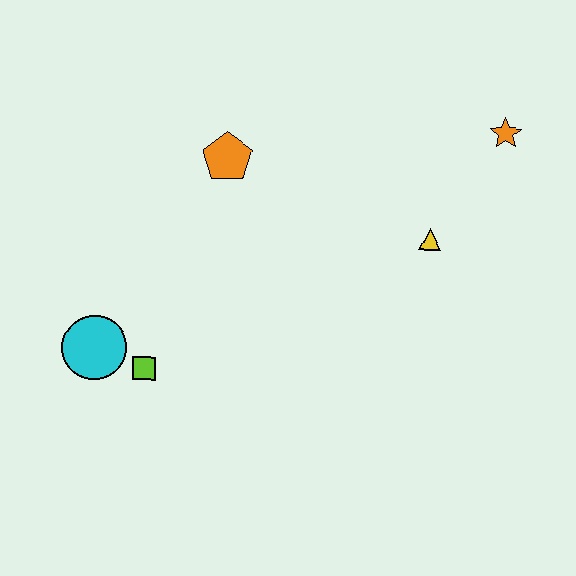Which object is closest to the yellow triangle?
The orange star is closest to the yellow triangle.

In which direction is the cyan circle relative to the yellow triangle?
The cyan circle is to the left of the yellow triangle.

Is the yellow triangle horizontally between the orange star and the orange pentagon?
Yes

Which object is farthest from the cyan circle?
The orange star is farthest from the cyan circle.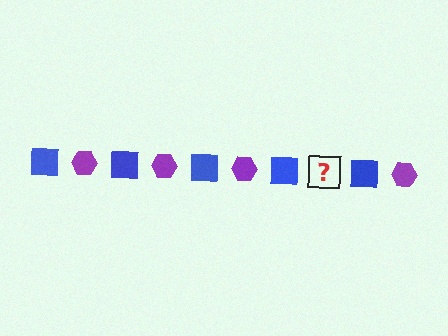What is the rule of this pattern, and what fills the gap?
The rule is that the pattern alternates between blue square and purple hexagon. The gap should be filled with a purple hexagon.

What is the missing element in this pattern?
The missing element is a purple hexagon.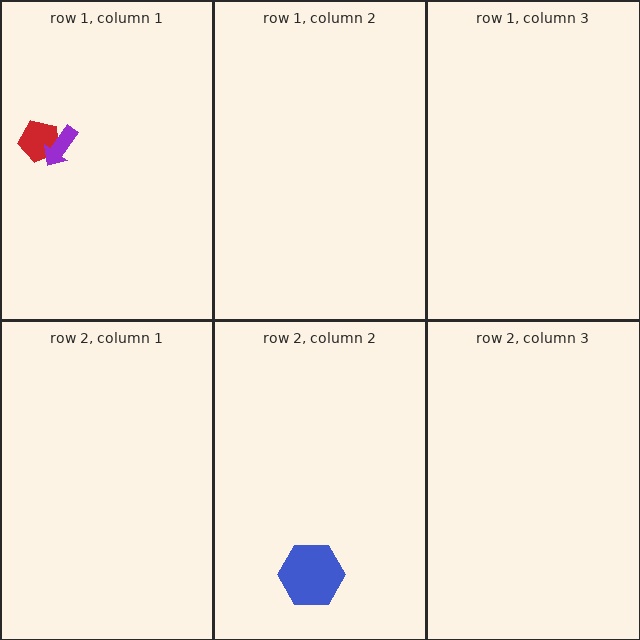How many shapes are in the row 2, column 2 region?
1.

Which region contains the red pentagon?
The row 1, column 1 region.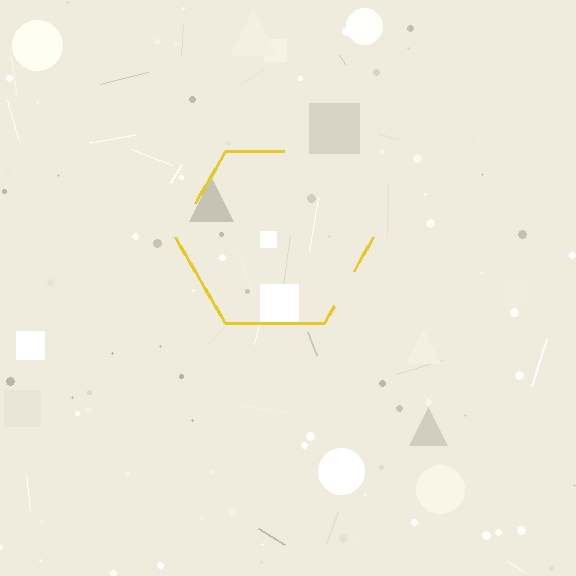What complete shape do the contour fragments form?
The contour fragments form a hexagon.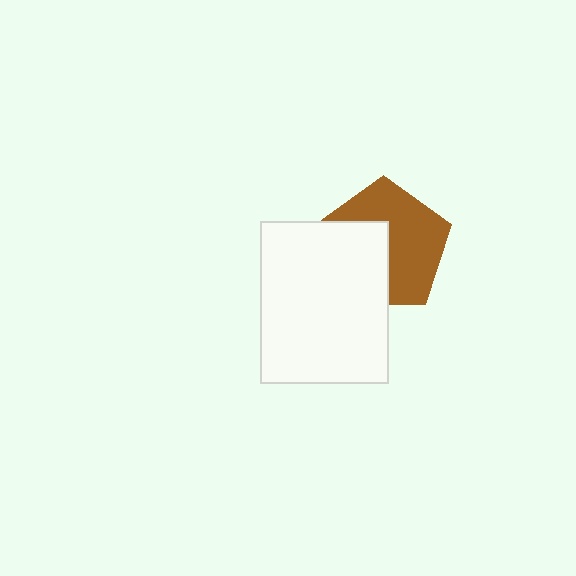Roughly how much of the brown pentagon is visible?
About half of it is visible (roughly 58%).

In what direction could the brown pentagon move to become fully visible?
The brown pentagon could move toward the upper-right. That would shift it out from behind the white rectangle entirely.